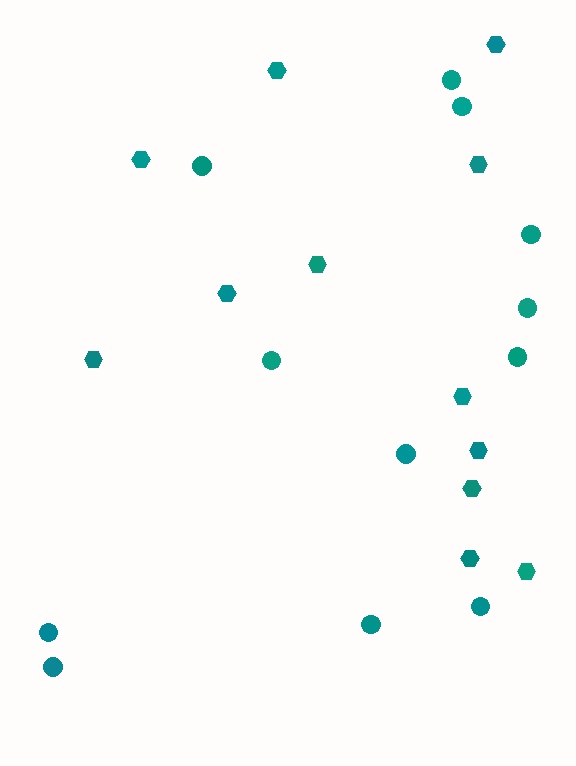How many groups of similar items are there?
There are 2 groups: one group of hexagons (12) and one group of circles (12).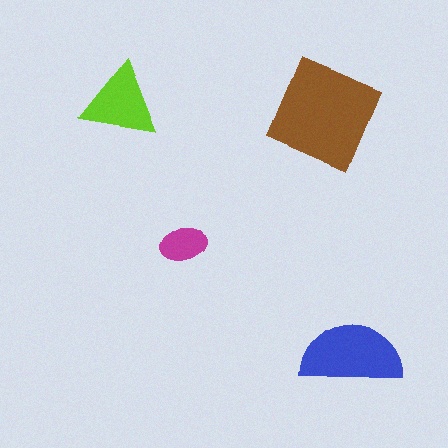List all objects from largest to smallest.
The brown diamond, the blue semicircle, the lime triangle, the magenta ellipse.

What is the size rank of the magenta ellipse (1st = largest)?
4th.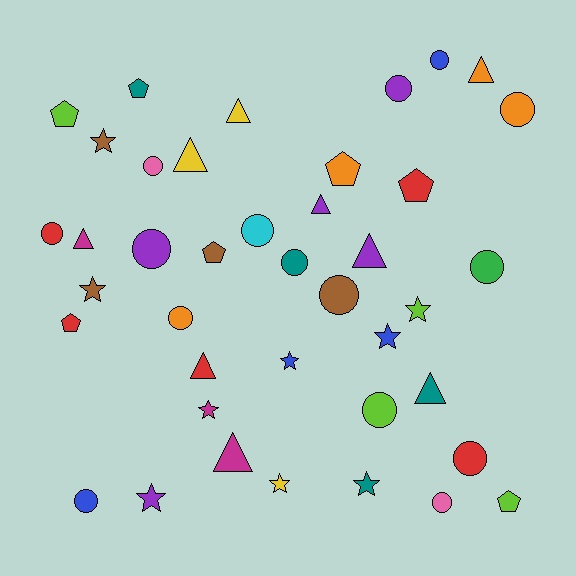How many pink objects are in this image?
There are 2 pink objects.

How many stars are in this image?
There are 9 stars.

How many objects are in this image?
There are 40 objects.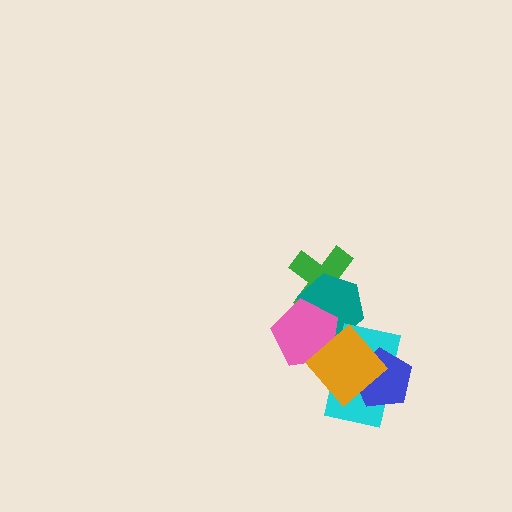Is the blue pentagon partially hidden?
Yes, it is partially covered by another shape.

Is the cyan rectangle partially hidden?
Yes, it is partially covered by another shape.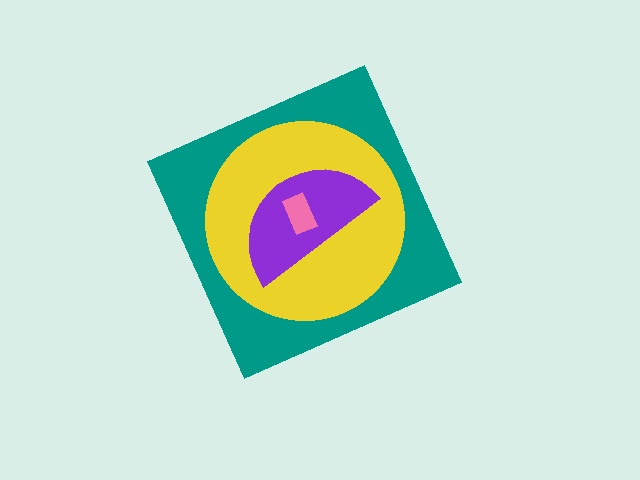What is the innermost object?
The pink rectangle.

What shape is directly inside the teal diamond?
The yellow circle.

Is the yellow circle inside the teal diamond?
Yes.